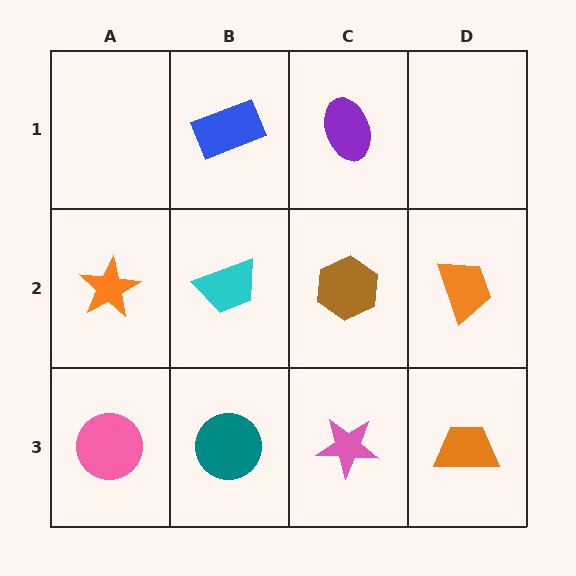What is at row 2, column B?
A cyan trapezoid.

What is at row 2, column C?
A brown hexagon.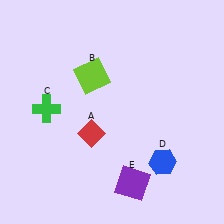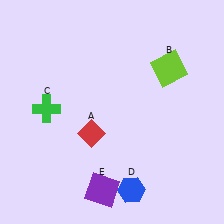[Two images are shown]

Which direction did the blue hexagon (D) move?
The blue hexagon (D) moved left.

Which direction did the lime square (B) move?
The lime square (B) moved right.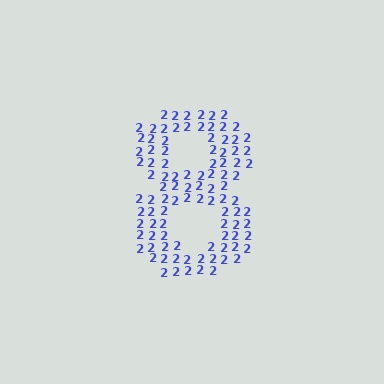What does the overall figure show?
The overall figure shows the digit 8.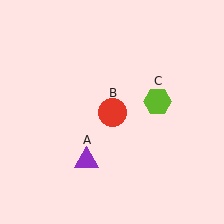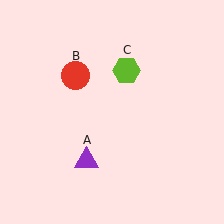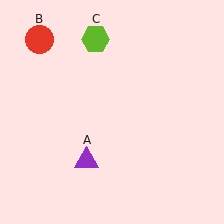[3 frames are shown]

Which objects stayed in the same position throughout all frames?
Purple triangle (object A) remained stationary.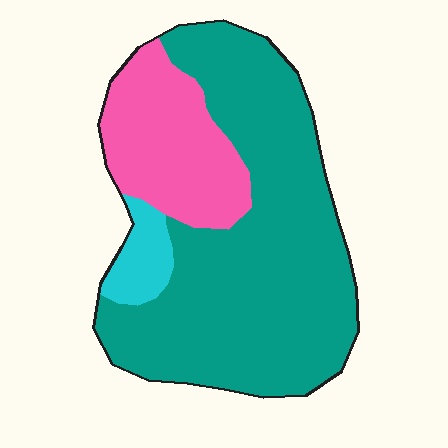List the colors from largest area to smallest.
From largest to smallest: teal, pink, cyan.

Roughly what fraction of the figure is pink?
Pink covers about 25% of the figure.